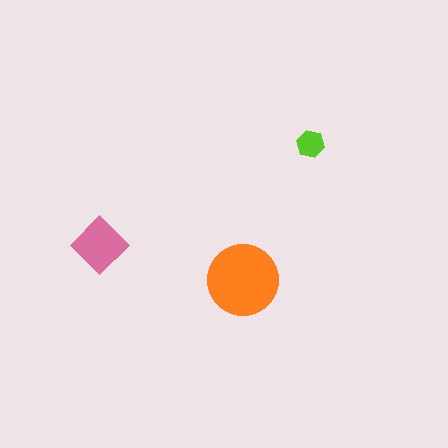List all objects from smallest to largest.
The lime hexagon, the pink diamond, the orange circle.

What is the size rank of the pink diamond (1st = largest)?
2nd.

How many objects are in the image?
There are 3 objects in the image.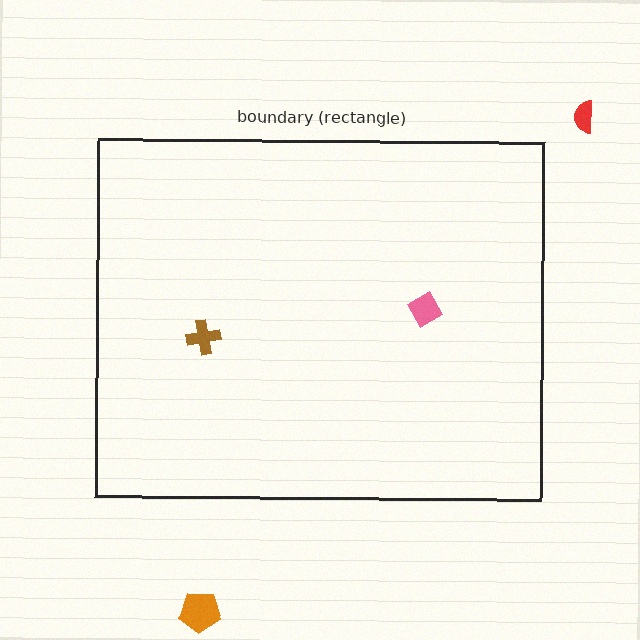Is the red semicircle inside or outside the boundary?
Outside.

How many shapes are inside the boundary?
2 inside, 2 outside.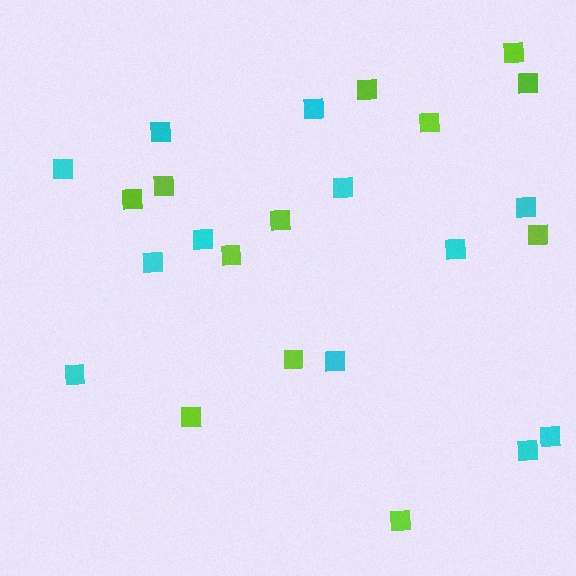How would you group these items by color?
There are 2 groups: one group of cyan squares (12) and one group of lime squares (12).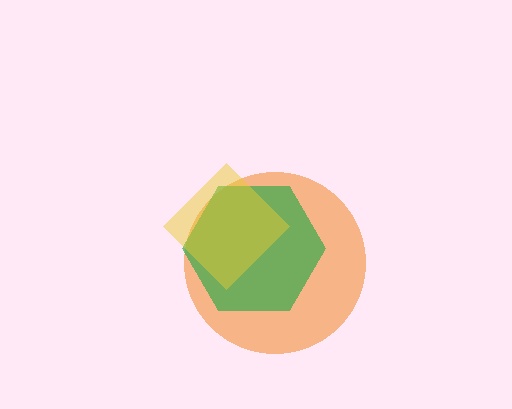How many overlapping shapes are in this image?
There are 3 overlapping shapes in the image.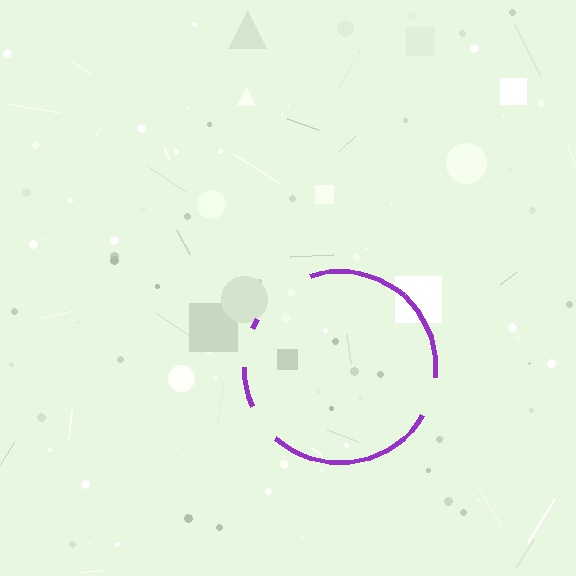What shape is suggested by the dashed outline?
The dashed outline suggests a circle.